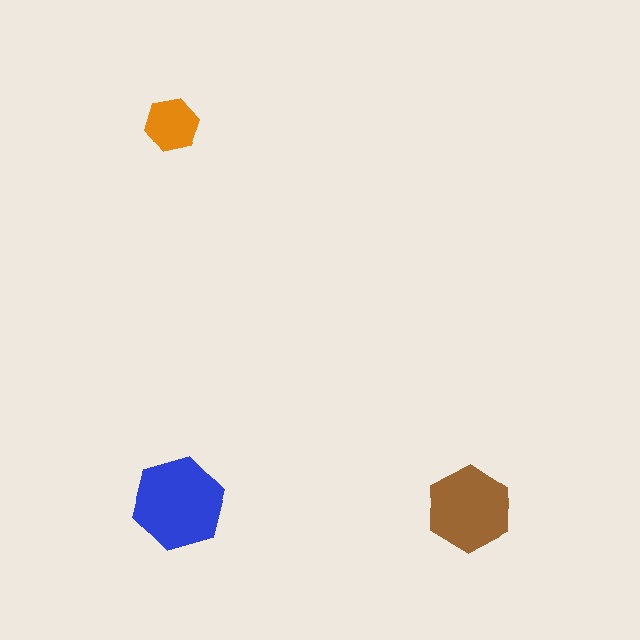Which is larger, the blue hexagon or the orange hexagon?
The blue one.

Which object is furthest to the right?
The brown hexagon is rightmost.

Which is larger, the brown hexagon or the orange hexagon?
The brown one.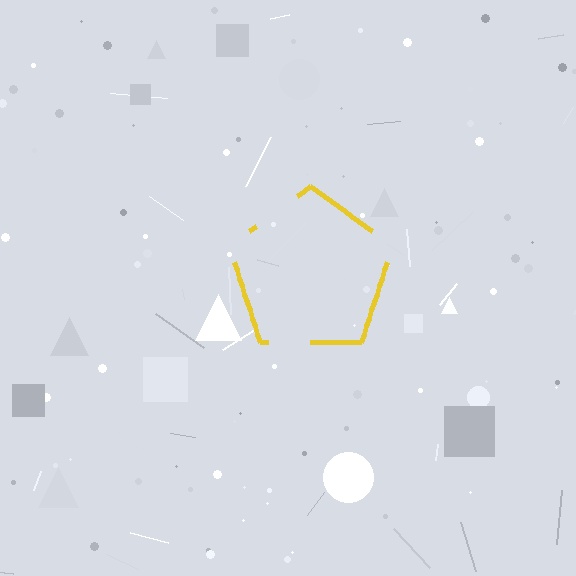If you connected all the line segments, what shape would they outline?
They would outline a pentagon.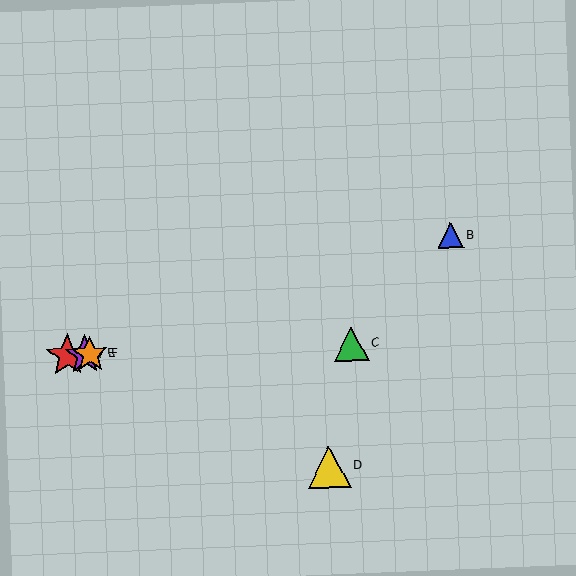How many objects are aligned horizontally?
4 objects (A, C, E, F) are aligned horizontally.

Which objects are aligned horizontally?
Objects A, C, E, F are aligned horizontally.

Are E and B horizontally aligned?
No, E is at y≈355 and B is at y≈235.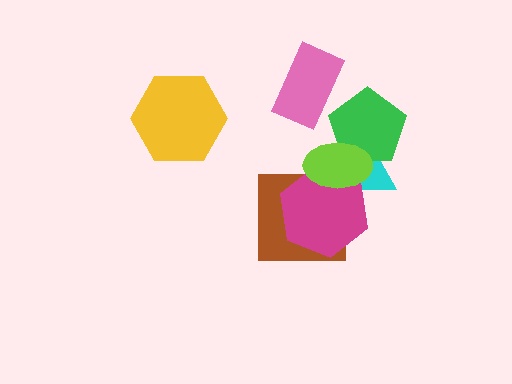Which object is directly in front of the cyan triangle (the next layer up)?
The green pentagon is directly in front of the cyan triangle.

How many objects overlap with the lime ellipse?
4 objects overlap with the lime ellipse.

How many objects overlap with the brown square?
2 objects overlap with the brown square.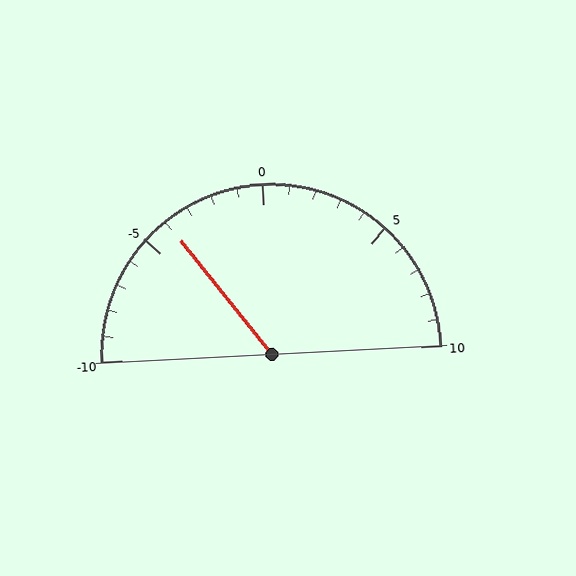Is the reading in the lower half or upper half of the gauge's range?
The reading is in the lower half of the range (-10 to 10).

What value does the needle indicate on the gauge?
The needle indicates approximately -4.